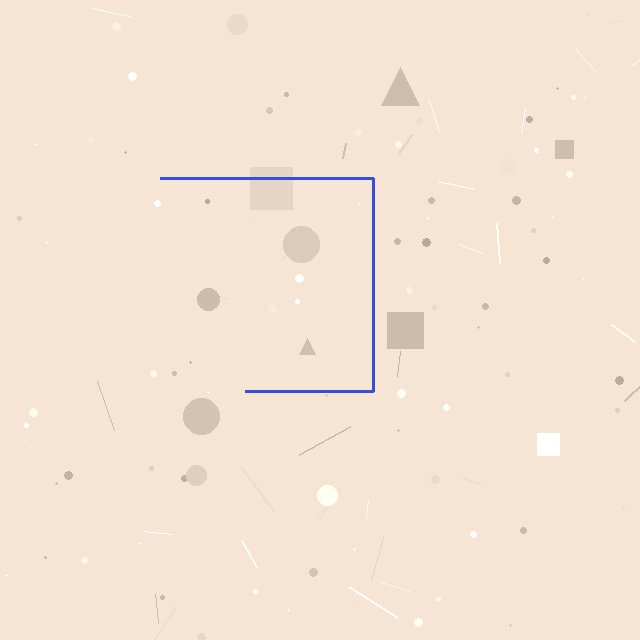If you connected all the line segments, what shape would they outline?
They would outline a square.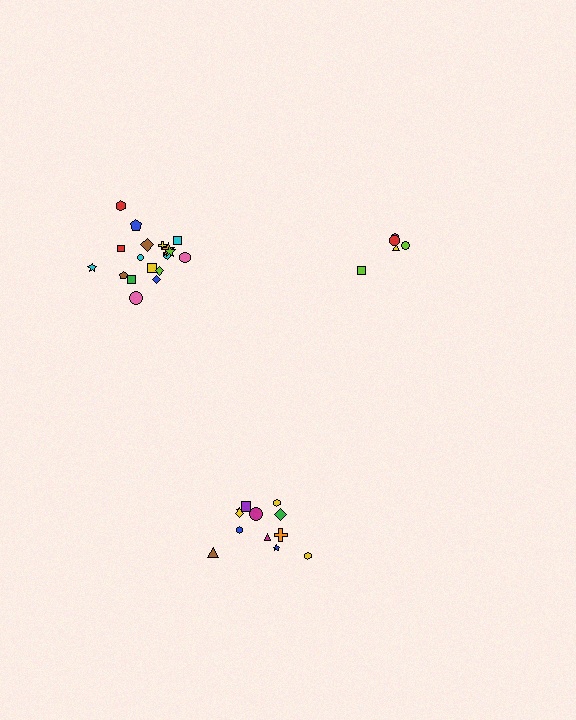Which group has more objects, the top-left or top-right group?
The top-left group.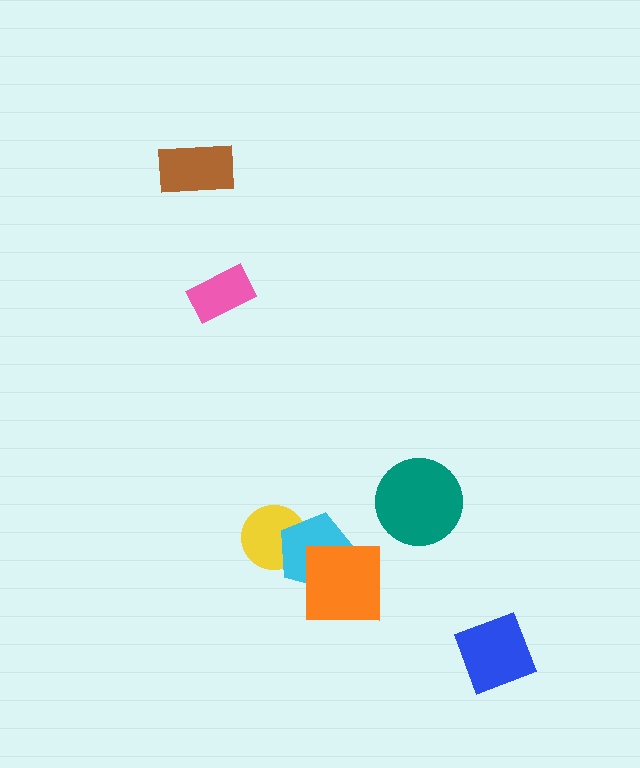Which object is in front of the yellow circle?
The cyan pentagon is in front of the yellow circle.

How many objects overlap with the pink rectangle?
0 objects overlap with the pink rectangle.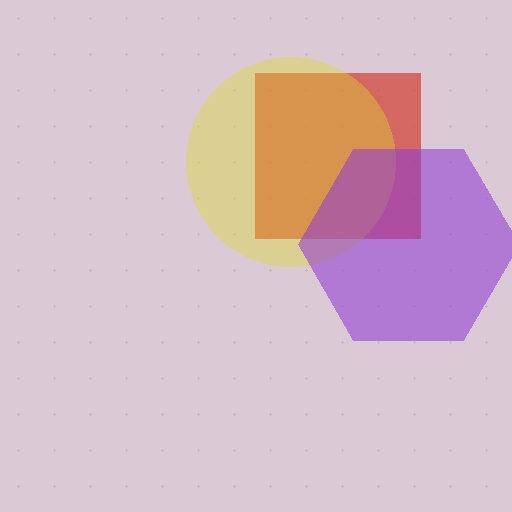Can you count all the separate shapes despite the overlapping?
Yes, there are 3 separate shapes.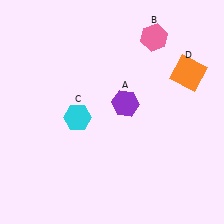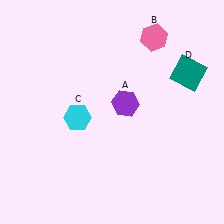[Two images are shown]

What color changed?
The square (D) changed from orange in Image 1 to teal in Image 2.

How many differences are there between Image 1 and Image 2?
There is 1 difference between the two images.